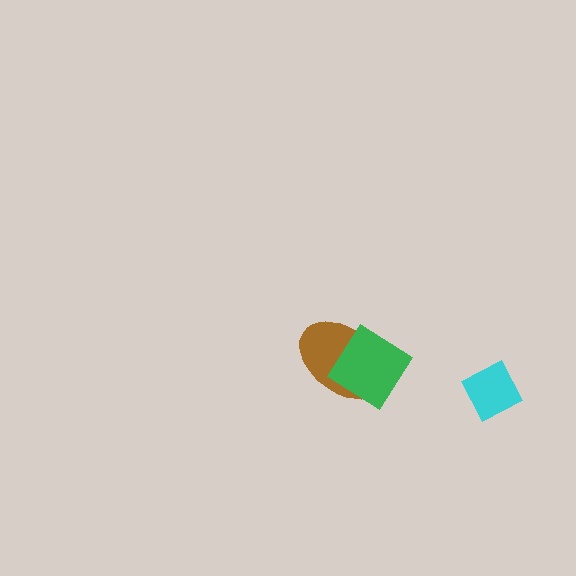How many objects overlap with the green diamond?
1 object overlaps with the green diamond.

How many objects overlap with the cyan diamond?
0 objects overlap with the cyan diamond.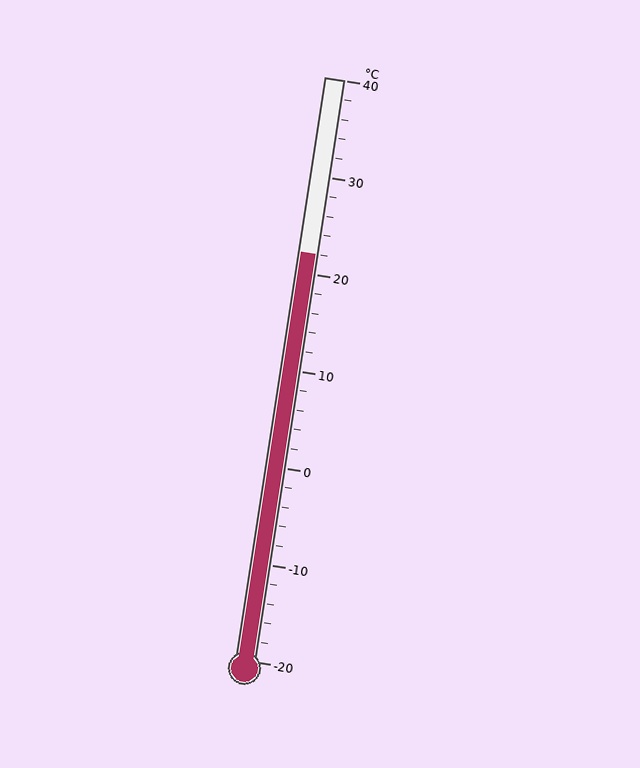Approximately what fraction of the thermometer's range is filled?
The thermometer is filled to approximately 70% of its range.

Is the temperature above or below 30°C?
The temperature is below 30°C.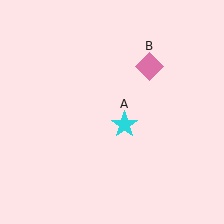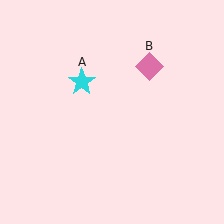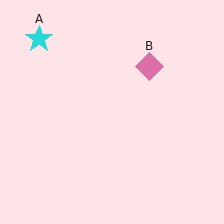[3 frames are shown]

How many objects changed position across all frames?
1 object changed position: cyan star (object A).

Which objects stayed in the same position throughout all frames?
Pink diamond (object B) remained stationary.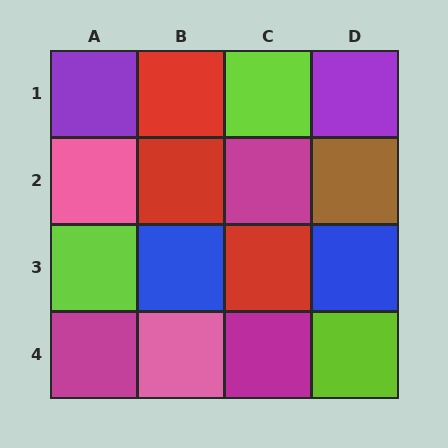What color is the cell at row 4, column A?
Magenta.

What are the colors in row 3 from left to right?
Lime, blue, red, blue.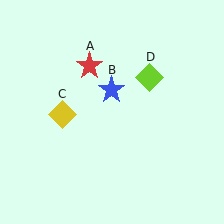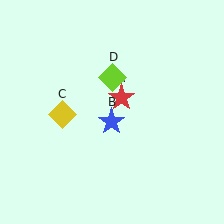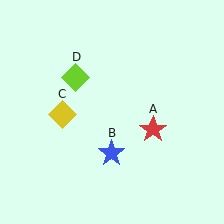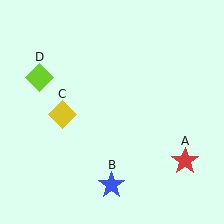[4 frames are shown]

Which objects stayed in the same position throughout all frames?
Yellow diamond (object C) remained stationary.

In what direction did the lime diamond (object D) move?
The lime diamond (object D) moved left.